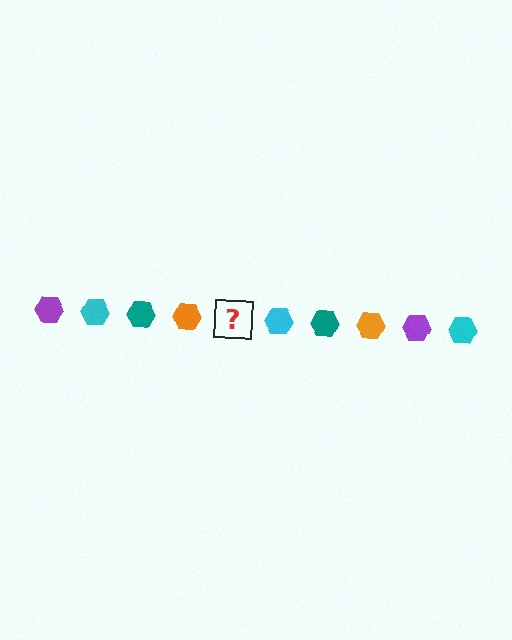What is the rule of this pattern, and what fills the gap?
The rule is that the pattern cycles through purple, cyan, teal, orange hexagons. The gap should be filled with a purple hexagon.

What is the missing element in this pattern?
The missing element is a purple hexagon.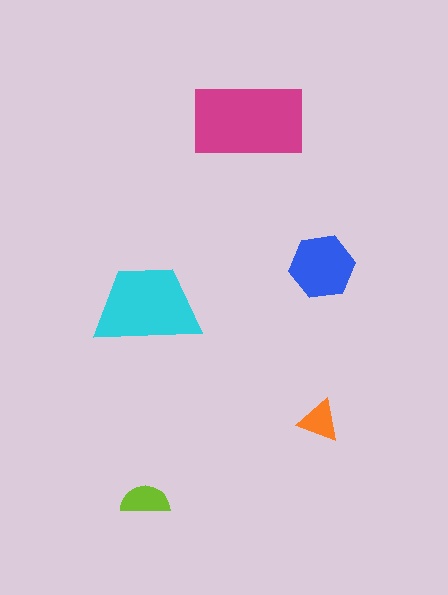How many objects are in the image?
There are 5 objects in the image.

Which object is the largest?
The magenta rectangle.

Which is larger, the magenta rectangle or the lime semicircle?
The magenta rectangle.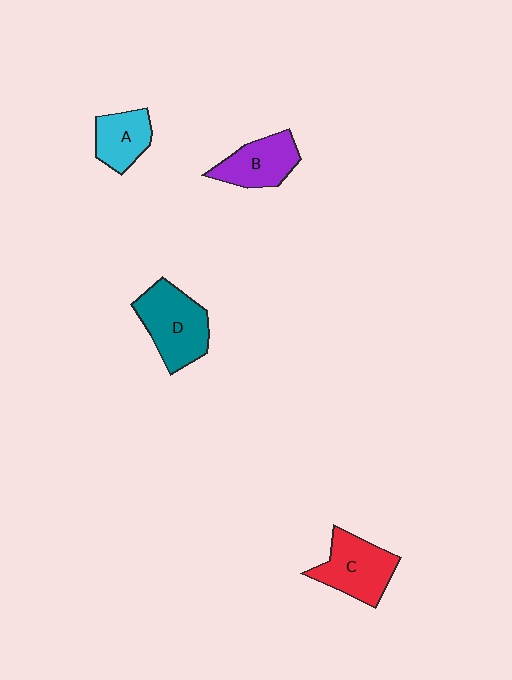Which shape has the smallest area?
Shape A (cyan).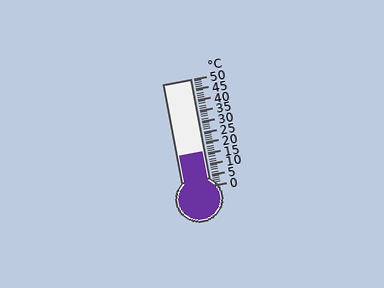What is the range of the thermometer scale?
The thermometer scale ranges from 0°C to 50°C.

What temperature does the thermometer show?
The thermometer shows approximately 16°C.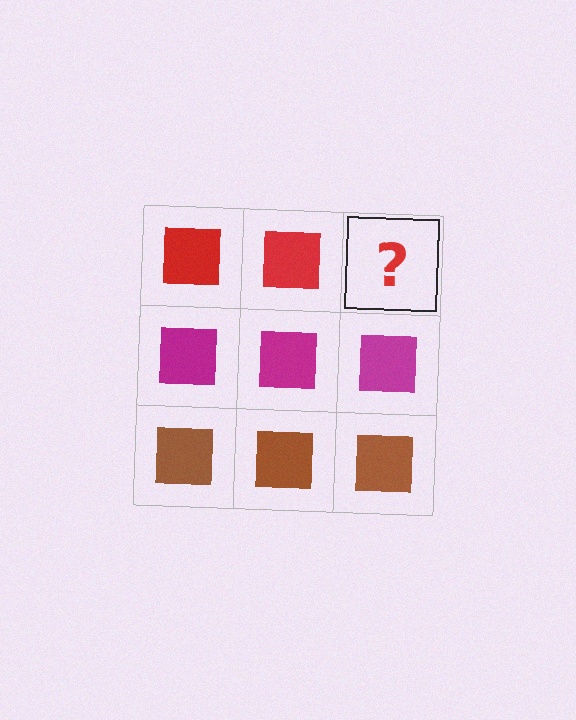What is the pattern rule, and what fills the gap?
The rule is that each row has a consistent color. The gap should be filled with a red square.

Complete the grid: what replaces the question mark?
The question mark should be replaced with a red square.